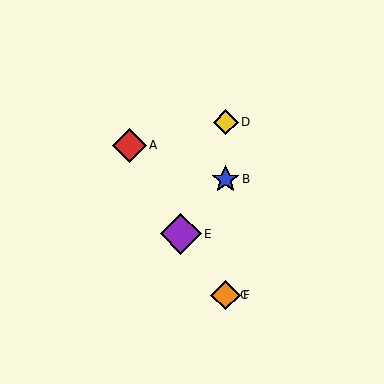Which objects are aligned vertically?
Objects B, C, D, F are aligned vertically.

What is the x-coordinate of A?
Object A is at x≈130.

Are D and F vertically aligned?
Yes, both are at x≈226.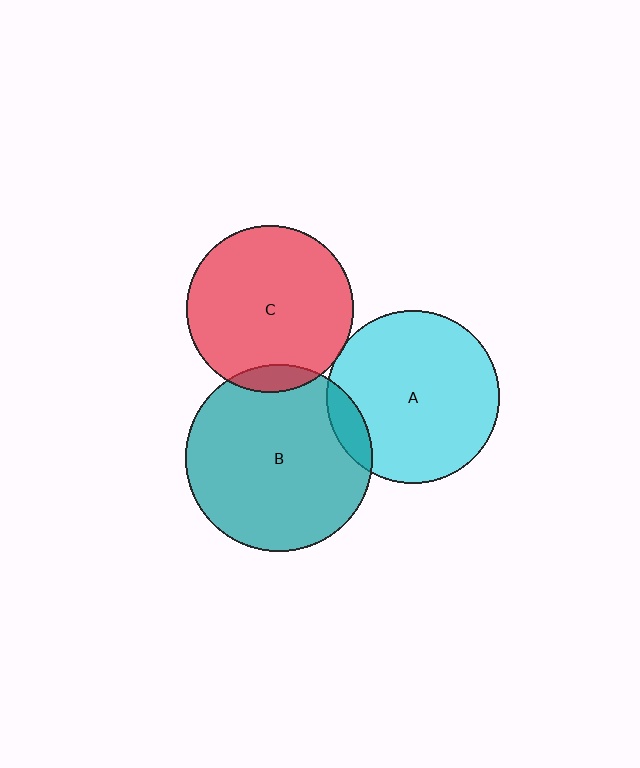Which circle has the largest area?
Circle B (teal).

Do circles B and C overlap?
Yes.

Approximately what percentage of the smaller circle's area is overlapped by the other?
Approximately 10%.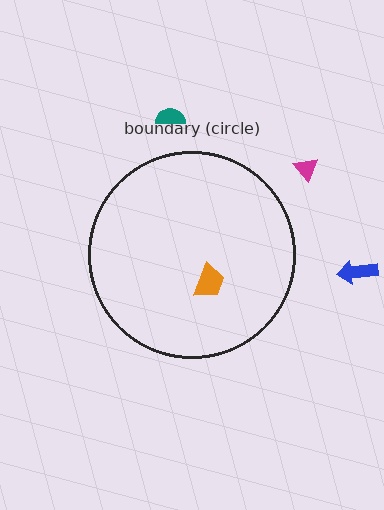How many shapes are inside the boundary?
1 inside, 3 outside.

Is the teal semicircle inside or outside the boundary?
Outside.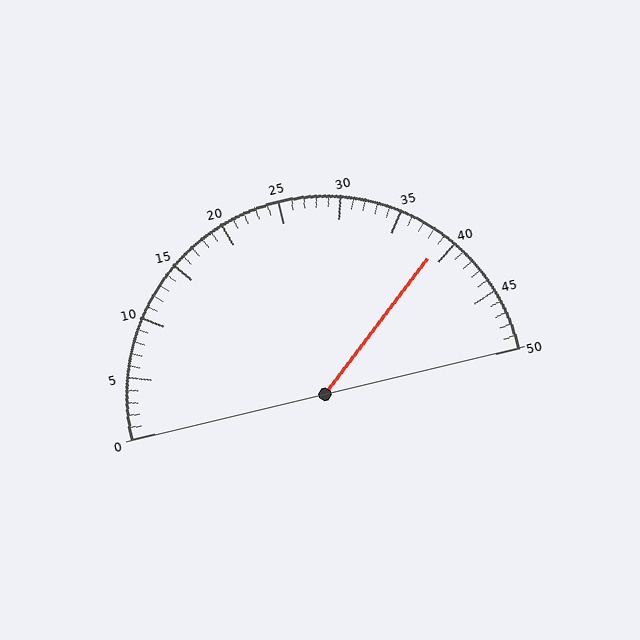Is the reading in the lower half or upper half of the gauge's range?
The reading is in the upper half of the range (0 to 50).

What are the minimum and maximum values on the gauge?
The gauge ranges from 0 to 50.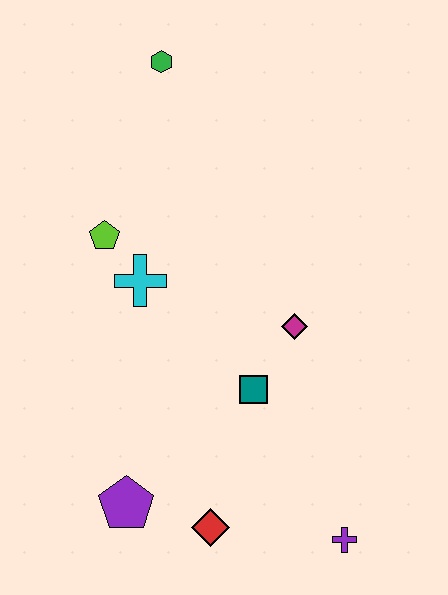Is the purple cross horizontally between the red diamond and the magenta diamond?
No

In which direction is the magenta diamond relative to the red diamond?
The magenta diamond is above the red diamond.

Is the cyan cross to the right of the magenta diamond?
No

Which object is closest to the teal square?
The magenta diamond is closest to the teal square.